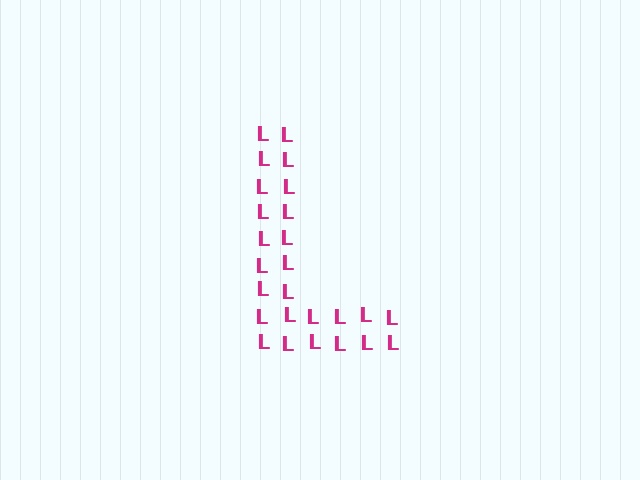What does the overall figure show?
The overall figure shows the letter L.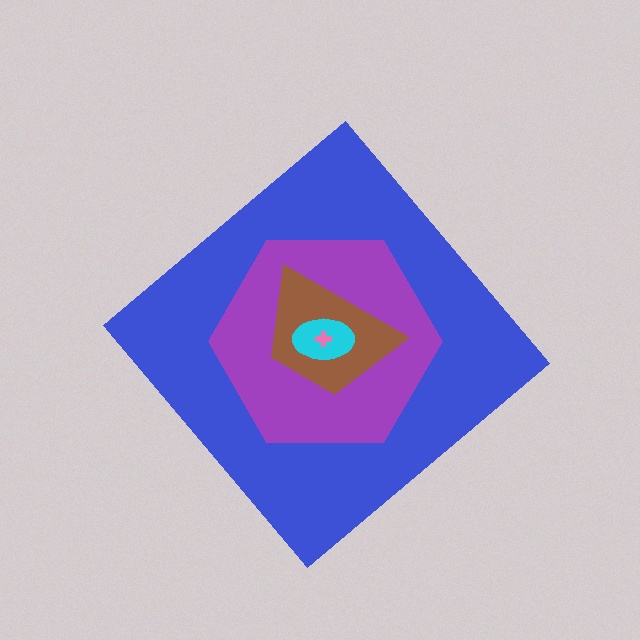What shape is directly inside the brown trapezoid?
The cyan ellipse.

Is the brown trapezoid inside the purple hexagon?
Yes.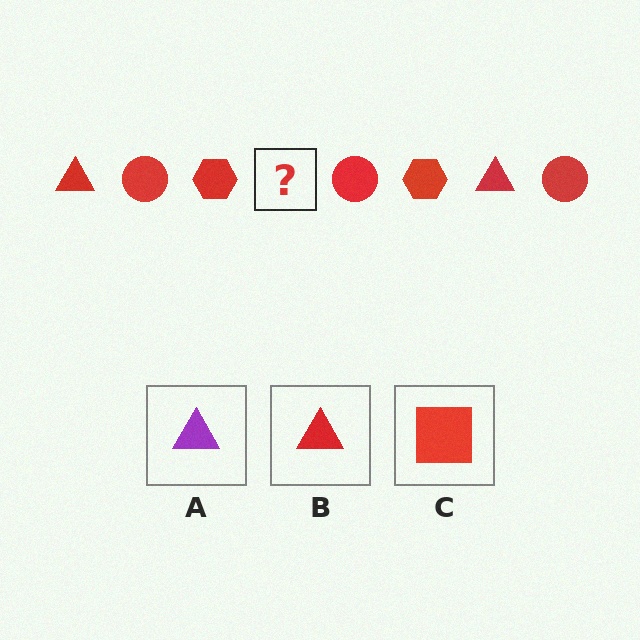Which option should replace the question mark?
Option B.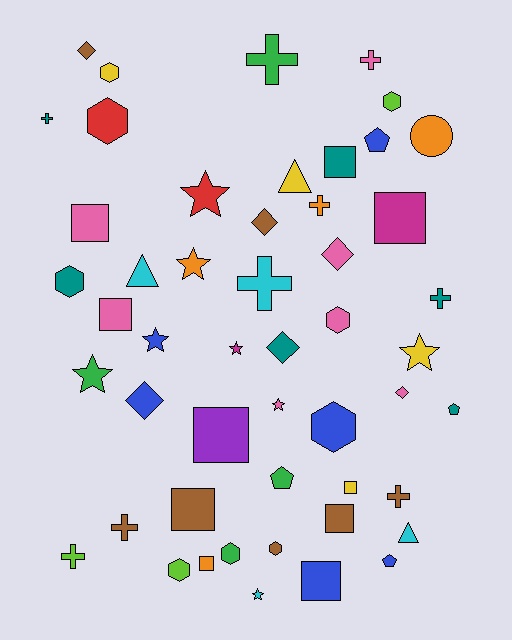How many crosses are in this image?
There are 9 crosses.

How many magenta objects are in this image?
There are 2 magenta objects.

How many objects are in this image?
There are 50 objects.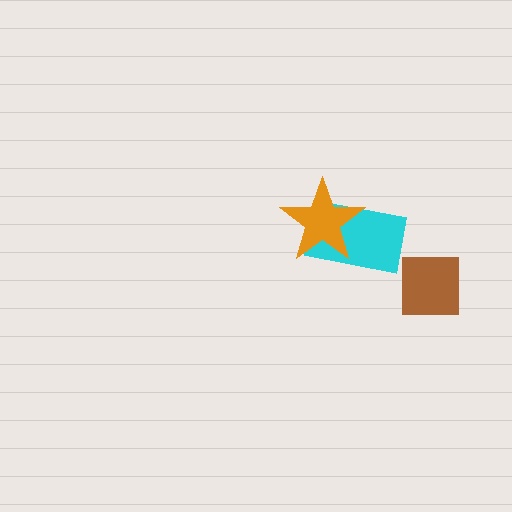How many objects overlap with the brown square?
0 objects overlap with the brown square.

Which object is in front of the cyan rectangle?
The orange star is in front of the cyan rectangle.